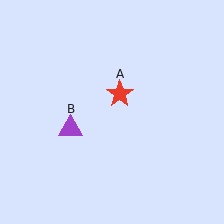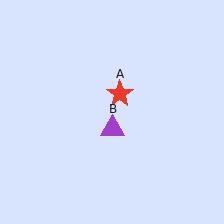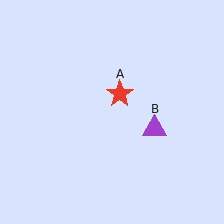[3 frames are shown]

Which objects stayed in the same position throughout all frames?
Red star (object A) remained stationary.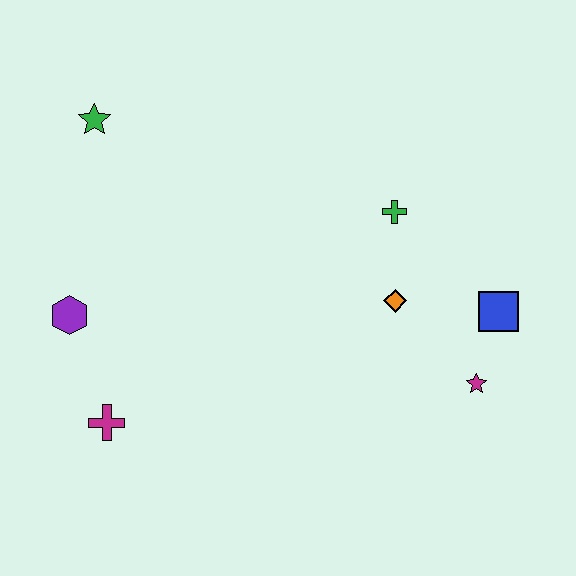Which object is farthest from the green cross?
The magenta cross is farthest from the green cross.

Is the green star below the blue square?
No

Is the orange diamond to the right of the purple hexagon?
Yes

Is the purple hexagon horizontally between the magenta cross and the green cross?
No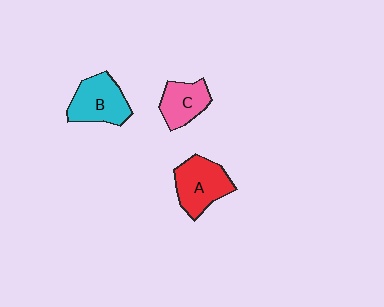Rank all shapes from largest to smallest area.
From largest to smallest: A (red), B (cyan), C (pink).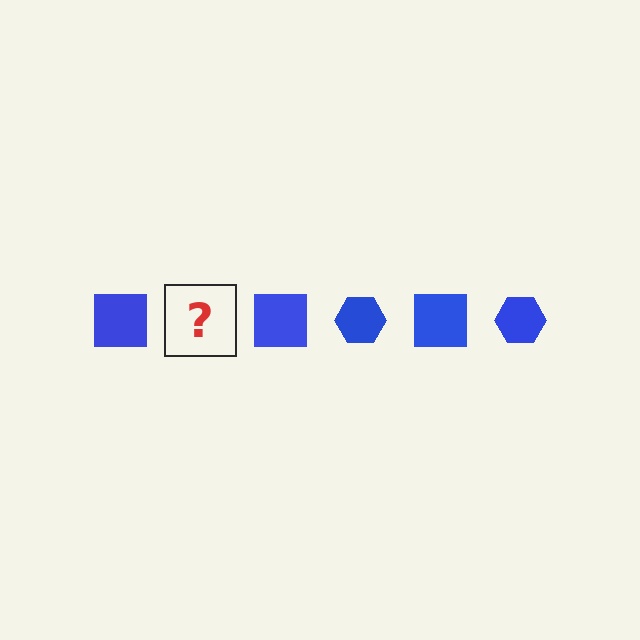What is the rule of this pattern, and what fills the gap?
The rule is that the pattern cycles through square, hexagon shapes in blue. The gap should be filled with a blue hexagon.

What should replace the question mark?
The question mark should be replaced with a blue hexagon.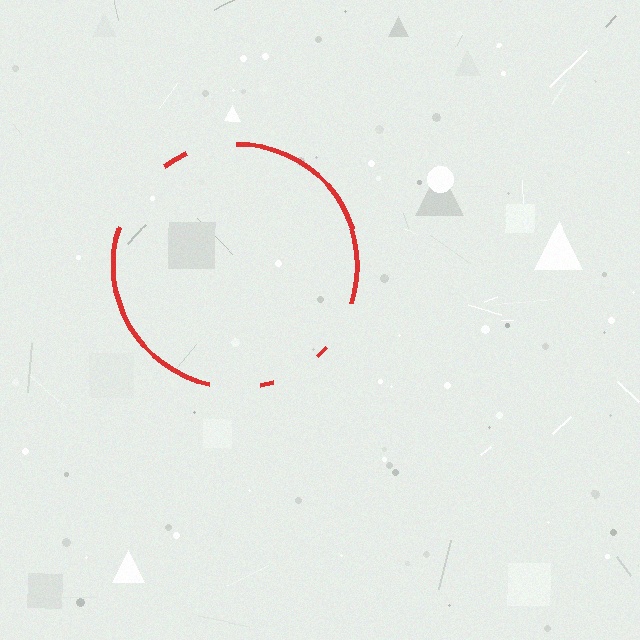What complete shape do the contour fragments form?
The contour fragments form a circle.